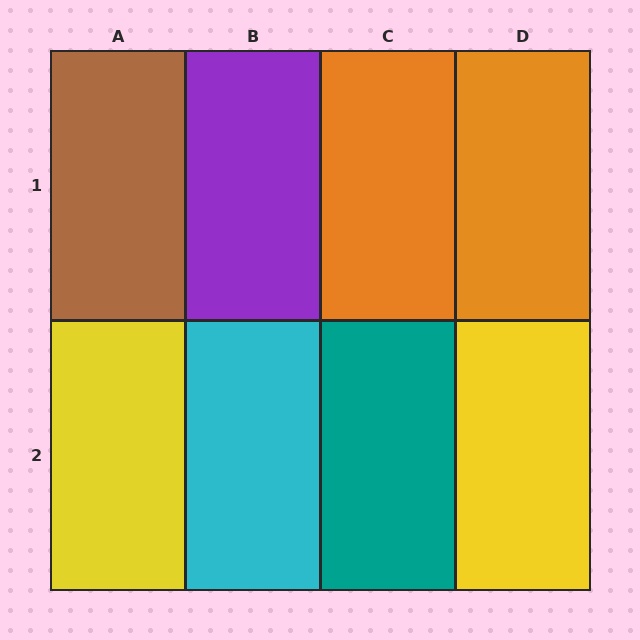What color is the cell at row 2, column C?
Teal.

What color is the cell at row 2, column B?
Cyan.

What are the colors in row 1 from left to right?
Brown, purple, orange, orange.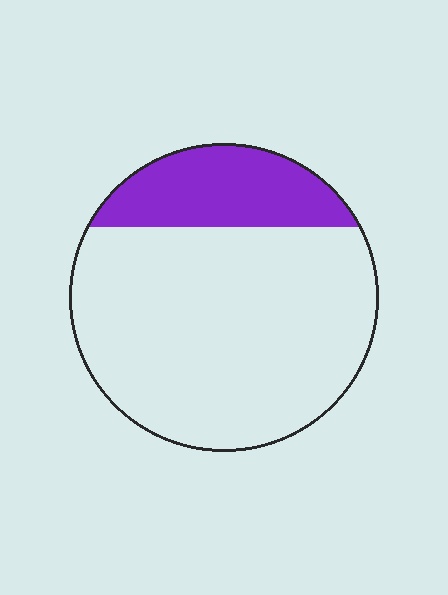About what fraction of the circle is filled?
About one fifth (1/5).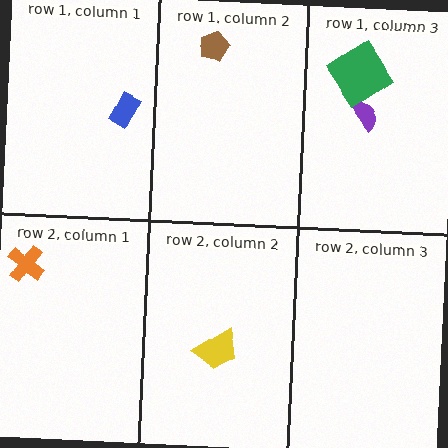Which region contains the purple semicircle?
The row 1, column 3 region.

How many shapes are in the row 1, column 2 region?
1.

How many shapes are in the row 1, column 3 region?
2.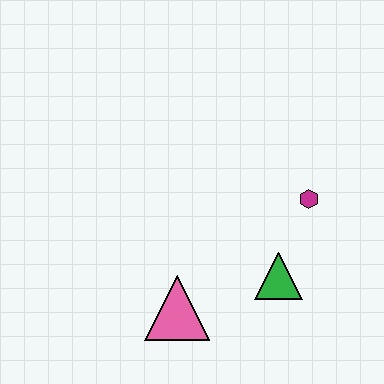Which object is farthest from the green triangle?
The pink triangle is farthest from the green triangle.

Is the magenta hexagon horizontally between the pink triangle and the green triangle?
No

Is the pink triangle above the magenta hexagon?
No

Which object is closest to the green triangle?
The magenta hexagon is closest to the green triangle.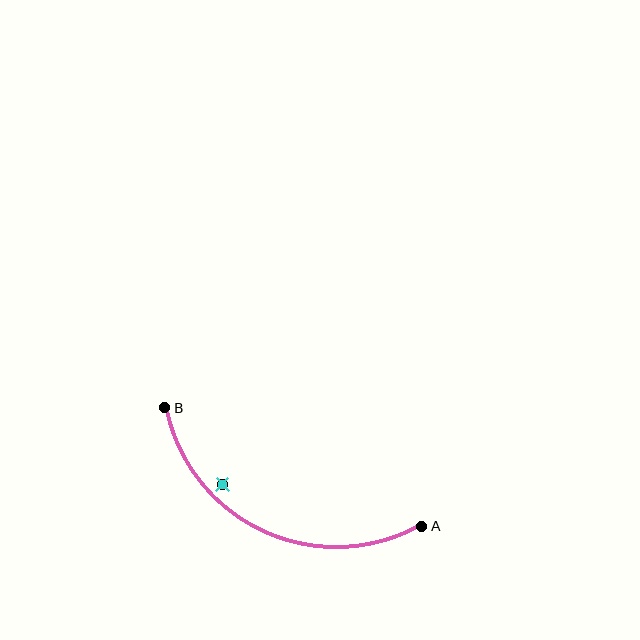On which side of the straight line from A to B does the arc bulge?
The arc bulges below the straight line connecting A and B.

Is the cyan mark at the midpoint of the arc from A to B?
No — the cyan mark does not lie on the arc at all. It sits slightly inside the curve.